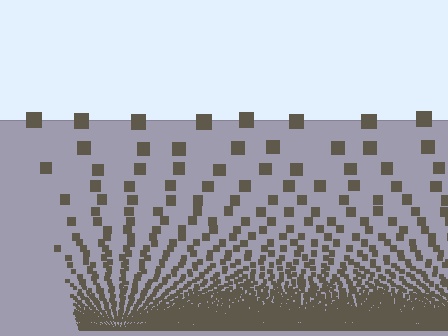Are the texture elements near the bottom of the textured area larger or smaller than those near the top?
Smaller. The gradient is inverted — elements near the bottom are smaller and denser.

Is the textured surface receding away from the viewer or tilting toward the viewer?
The surface appears to tilt toward the viewer. Texture elements get larger and sparser toward the top.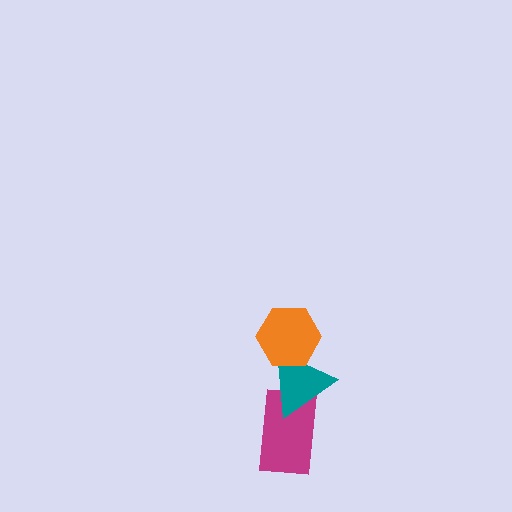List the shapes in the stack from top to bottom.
From top to bottom: the orange hexagon, the teal triangle, the magenta rectangle.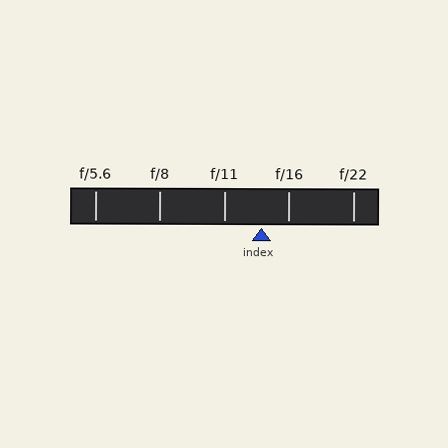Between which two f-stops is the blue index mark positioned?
The index mark is between f/11 and f/16.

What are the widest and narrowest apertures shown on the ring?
The widest aperture shown is f/5.6 and the narrowest is f/22.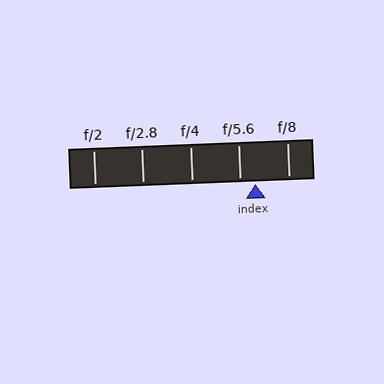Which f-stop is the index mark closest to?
The index mark is closest to f/5.6.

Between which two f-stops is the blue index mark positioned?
The index mark is between f/5.6 and f/8.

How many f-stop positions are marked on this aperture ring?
There are 5 f-stop positions marked.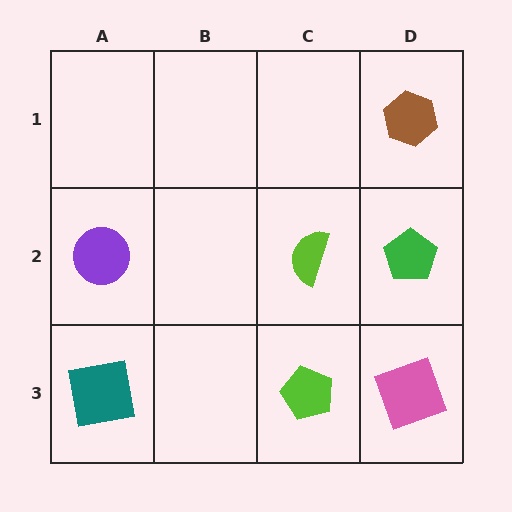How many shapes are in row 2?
3 shapes.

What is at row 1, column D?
A brown hexagon.